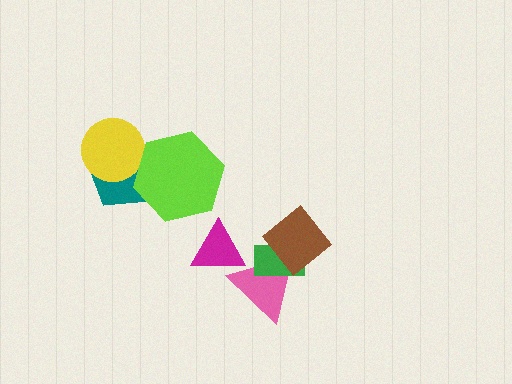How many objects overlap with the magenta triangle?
1 object overlaps with the magenta triangle.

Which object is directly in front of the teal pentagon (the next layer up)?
The yellow circle is directly in front of the teal pentagon.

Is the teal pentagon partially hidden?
Yes, it is partially covered by another shape.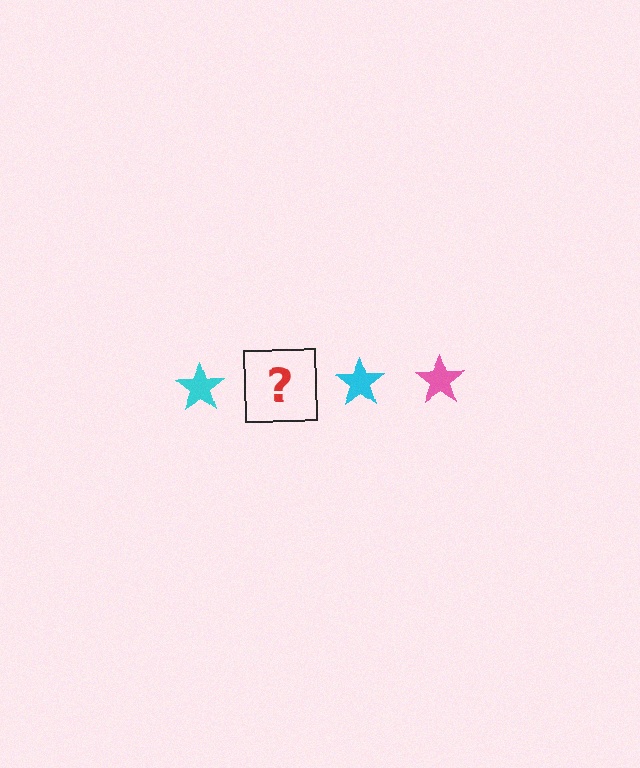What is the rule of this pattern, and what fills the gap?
The rule is that the pattern cycles through cyan, pink stars. The gap should be filled with a pink star.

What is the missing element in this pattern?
The missing element is a pink star.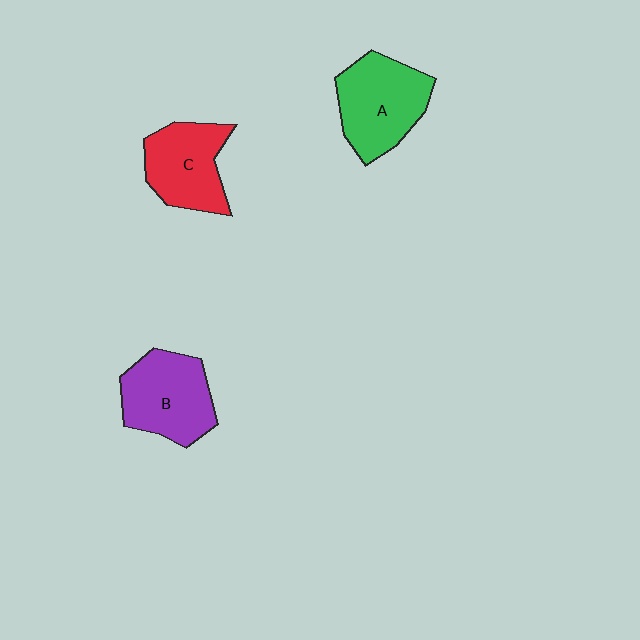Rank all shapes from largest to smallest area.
From largest to smallest: A (green), B (purple), C (red).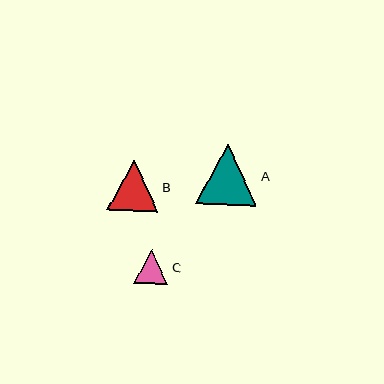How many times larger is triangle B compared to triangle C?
Triangle B is approximately 1.5 times the size of triangle C.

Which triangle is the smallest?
Triangle C is the smallest with a size of approximately 34 pixels.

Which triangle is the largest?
Triangle A is the largest with a size of approximately 61 pixels.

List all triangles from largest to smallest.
From largest to smallest: A, B, C.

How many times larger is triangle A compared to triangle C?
Triangle A is approximately 1.8 times the size of triangle C.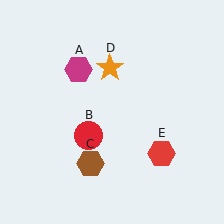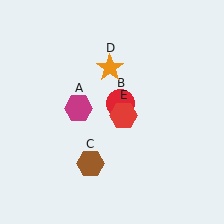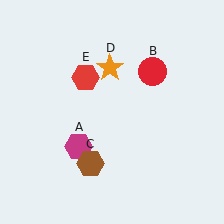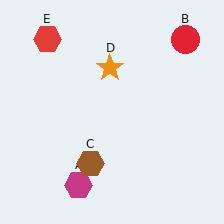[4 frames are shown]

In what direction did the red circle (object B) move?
The red circle (object B) moved up and to the right.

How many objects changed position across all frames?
3 objects changed position: magenta hexagon (object A), red circle (object B), red hexagon (object E).